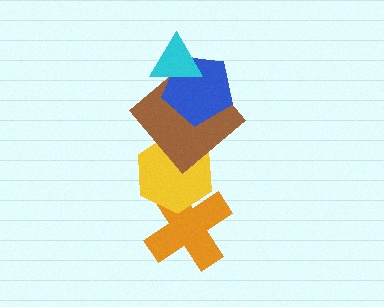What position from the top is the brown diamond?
The brown diamond is 3rd from the top.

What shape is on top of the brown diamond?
The blue pentagon is on top of the brown diamond.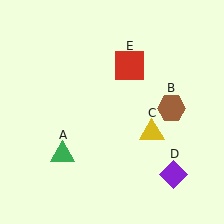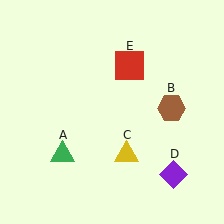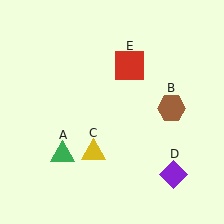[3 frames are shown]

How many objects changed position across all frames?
1 object changed position: yellow triangle (object C).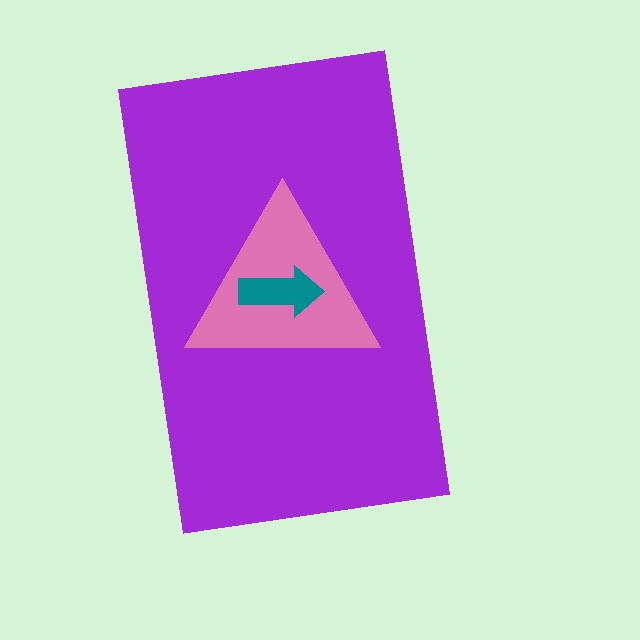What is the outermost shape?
The purple rectangle.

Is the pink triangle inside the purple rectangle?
Yes.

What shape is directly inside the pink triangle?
The teal arrow.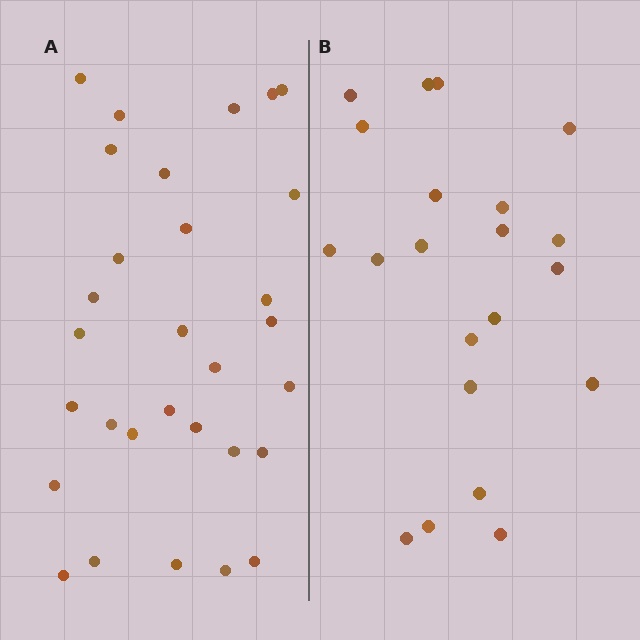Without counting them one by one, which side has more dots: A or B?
Region A (the left region) has more dots.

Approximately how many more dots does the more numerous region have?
Region A has roughly 8 or so more dots than region B.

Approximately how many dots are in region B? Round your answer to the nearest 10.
About 20 dots. (The exact count is 21, which rounds to 20.)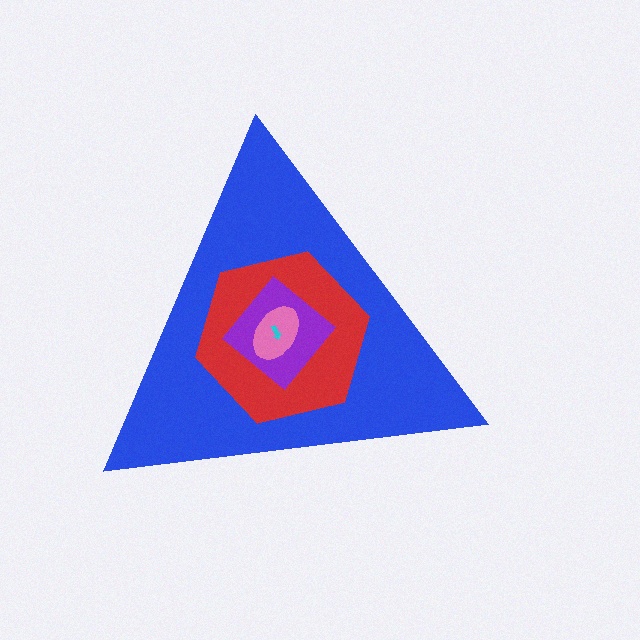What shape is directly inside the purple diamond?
The pink ellipse.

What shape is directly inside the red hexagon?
The purple diamond.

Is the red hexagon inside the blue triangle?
Yes.